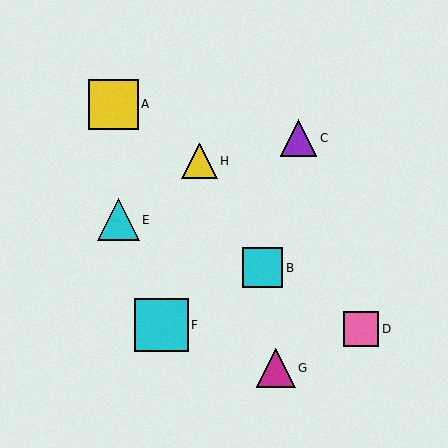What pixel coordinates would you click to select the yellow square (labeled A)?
Click at (113, 104) to select the yellow square A.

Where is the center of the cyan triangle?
The center of the cyan triangle is at (118, 220).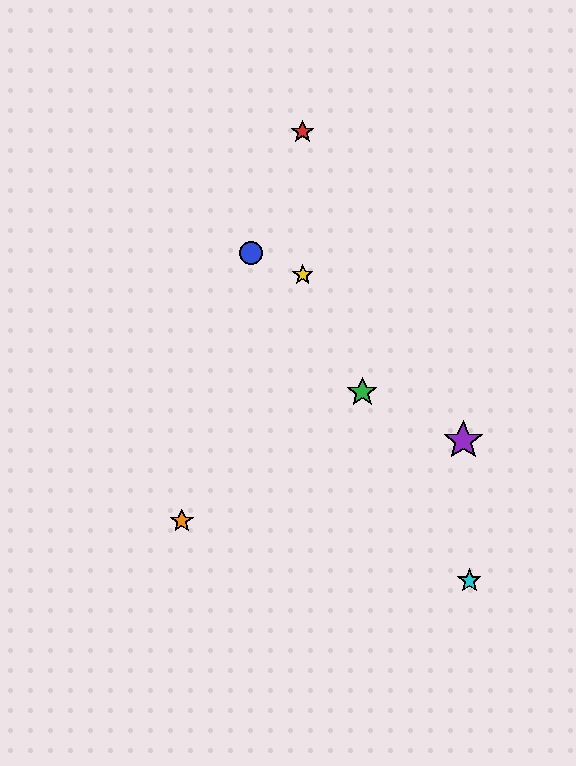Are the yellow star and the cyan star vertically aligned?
No, the yellow star is at x≈303 and the cyan star is at x≈469.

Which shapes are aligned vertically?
The red star, the yellow star are aligned vertically.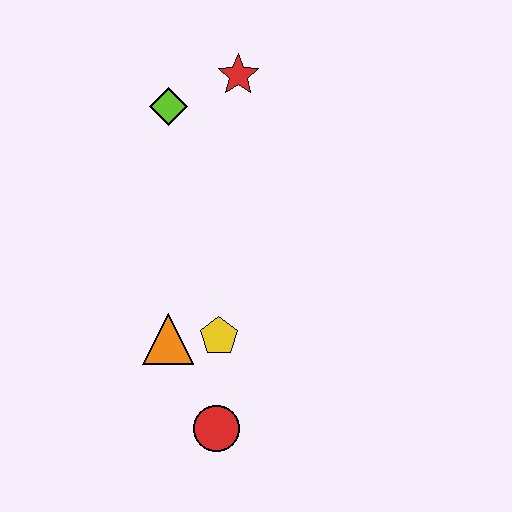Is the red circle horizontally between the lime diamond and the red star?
Yes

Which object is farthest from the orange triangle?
The red star is farthest from the orange triangle.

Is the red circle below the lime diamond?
Yes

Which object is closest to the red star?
The lime diamond is closest to the red star.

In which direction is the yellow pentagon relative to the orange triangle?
The yellow pentagon is to the right of the orange triangle.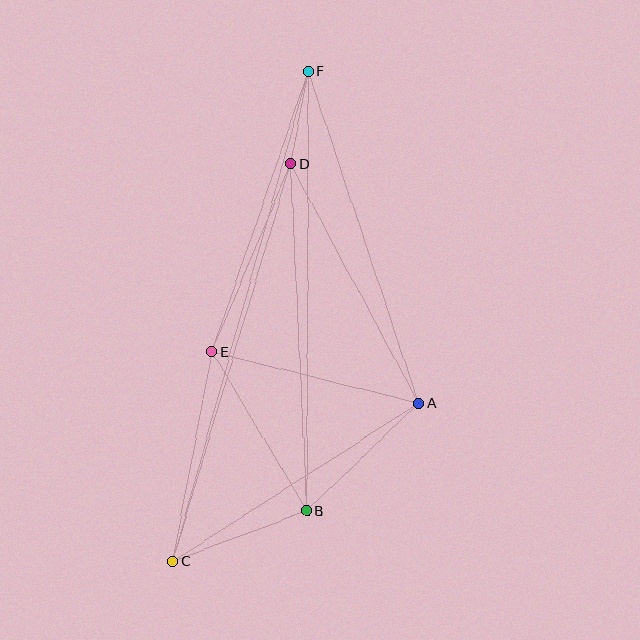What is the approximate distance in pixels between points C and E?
The distance between C and E is approximately 213 pixels.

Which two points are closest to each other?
Points D and F are closest to each other.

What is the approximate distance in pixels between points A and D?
The distance between A and D is approximately 271 pixels.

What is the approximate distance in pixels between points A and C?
The distance between A and C is approximately 293 pixels.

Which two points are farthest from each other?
Points C and F are farthest from each other.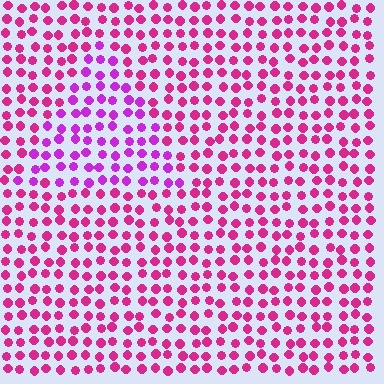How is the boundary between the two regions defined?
The boundary is defined purely by a slight shift in hue (about 31 degrees). Spacing, size, and orientation are identical on both sides.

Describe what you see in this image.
The image is filled with small magenta elements in a uniform arrangement. A triangle-shaped region is visible where the elements are tinted to a slightly different hue, forming a subtle color boundary.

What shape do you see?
I see a triangle.